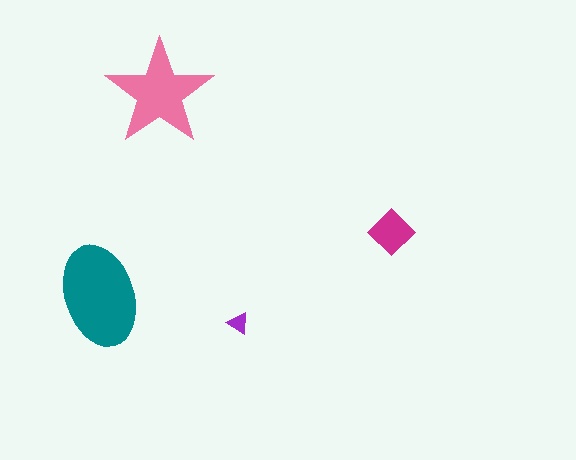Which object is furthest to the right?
The magenta diamond is rightmost.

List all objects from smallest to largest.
The purple triangle, the magenta diamond, the pink star, the teal ellipse.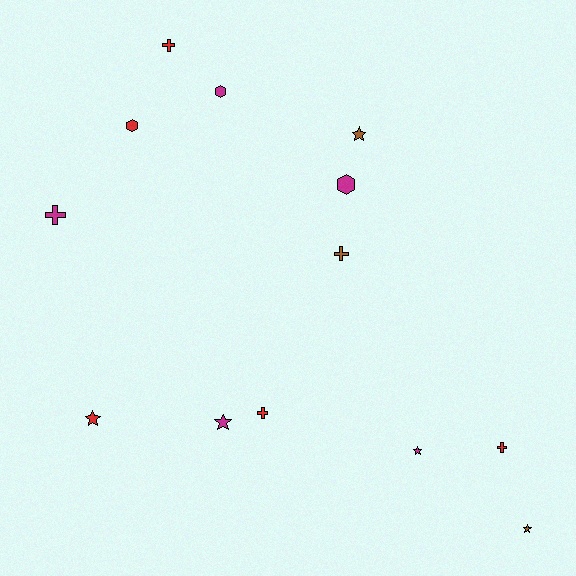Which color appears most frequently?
Red, with 5 objects.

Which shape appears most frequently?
Cross, with 5 objects.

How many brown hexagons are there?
There are no brown hexagons.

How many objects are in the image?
There are 13 objects.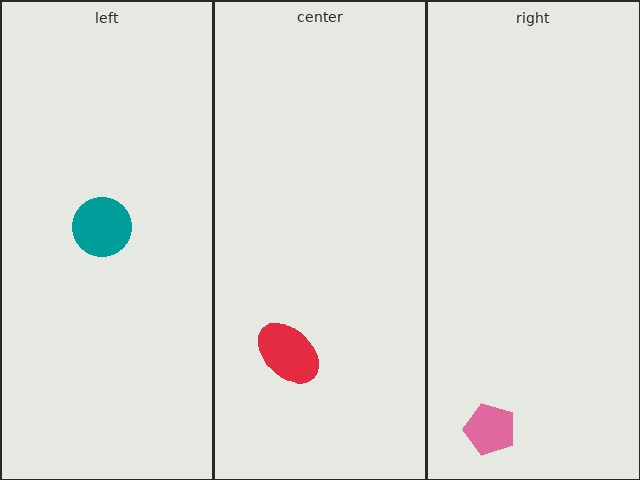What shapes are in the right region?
The pink pentagon.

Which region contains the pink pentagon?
The right region.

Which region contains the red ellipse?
The center region.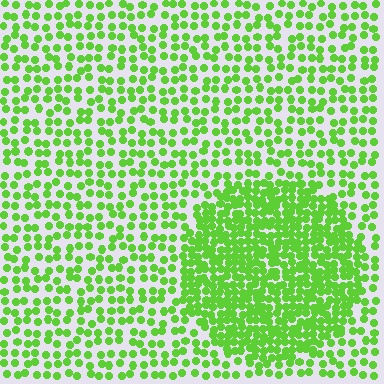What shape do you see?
I see a circle.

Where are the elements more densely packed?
The elements are more densely packed inside the circle boundary.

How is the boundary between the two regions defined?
The boundary is defined by a change in element density (approximately 2.1x ratio). All elements are the same color, size, and shape.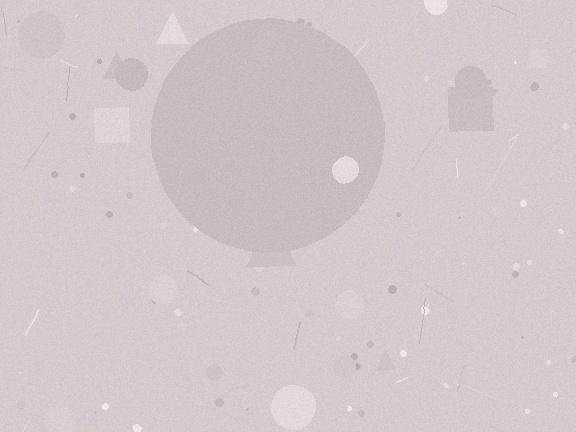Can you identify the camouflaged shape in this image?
The camouflaged shape is a circle.